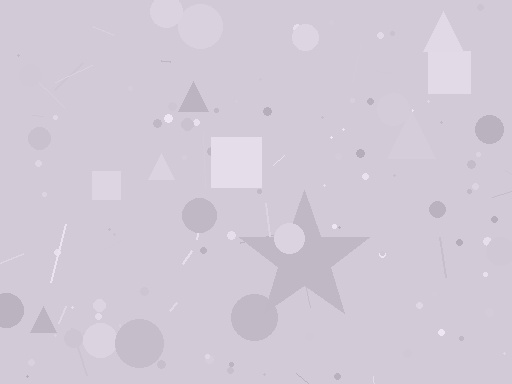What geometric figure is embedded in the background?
A star is embedded in the background.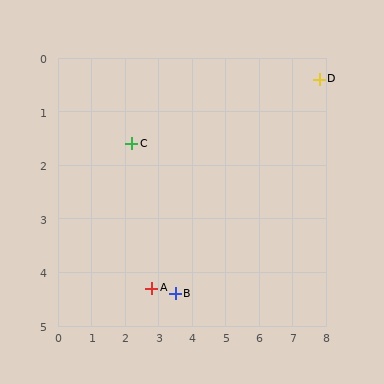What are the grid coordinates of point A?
Point A is at approximately (2.8, 4.3).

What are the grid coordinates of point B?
Point B is at approximately (3.5, 4.4).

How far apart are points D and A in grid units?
Points D and A are about 6.3 grid units apart.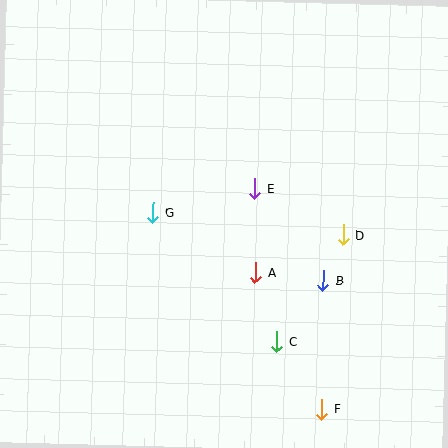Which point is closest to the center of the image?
Point E at (255, 188) is closest to the center.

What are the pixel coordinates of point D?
Point D is at (343, 235).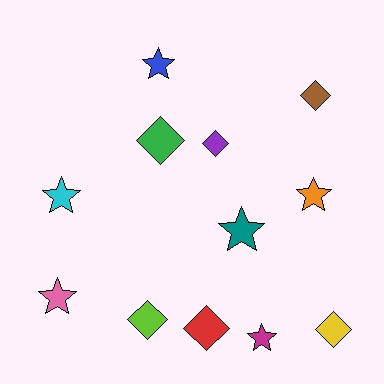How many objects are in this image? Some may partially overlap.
There are 12 objects.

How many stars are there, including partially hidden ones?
There are 6 stars.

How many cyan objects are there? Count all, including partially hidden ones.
There is 1 cyan object.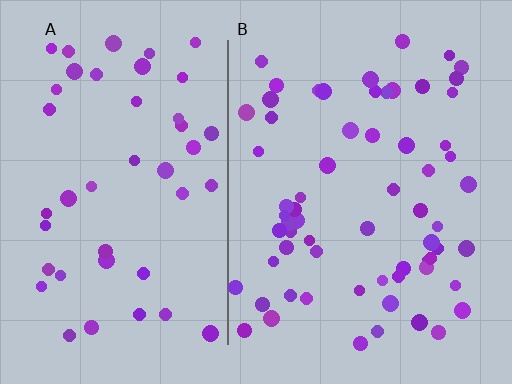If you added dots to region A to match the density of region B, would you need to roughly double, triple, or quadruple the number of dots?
Approximately double.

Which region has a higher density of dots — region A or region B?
B (the right).